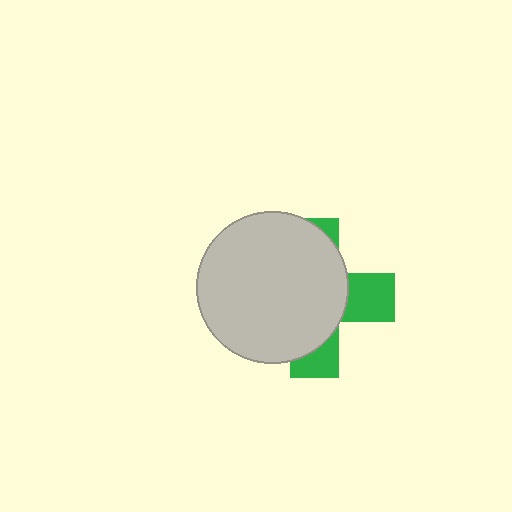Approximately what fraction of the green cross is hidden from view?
Roughly 68% of the green cross is hidden behind the light gray circle.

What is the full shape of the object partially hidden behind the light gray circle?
The partially hidden object is a green cross.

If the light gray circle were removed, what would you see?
You would see the complete green cross.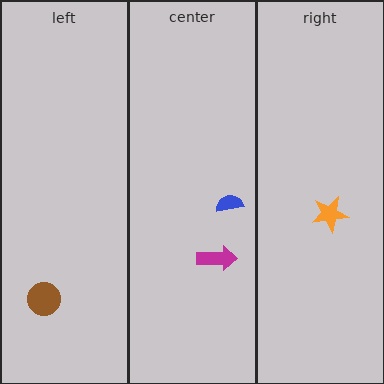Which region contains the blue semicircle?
The center region.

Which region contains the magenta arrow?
The center region.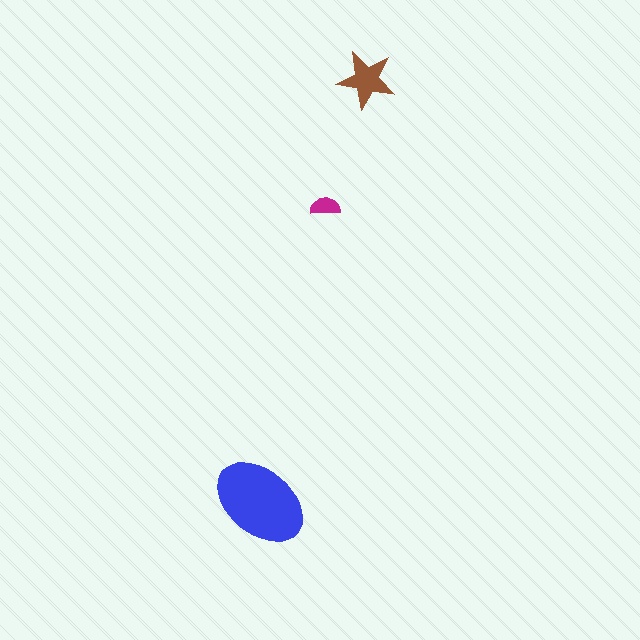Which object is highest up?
The brown star is topmost.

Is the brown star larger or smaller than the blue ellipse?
Smaller.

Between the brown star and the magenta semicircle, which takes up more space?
The brown star.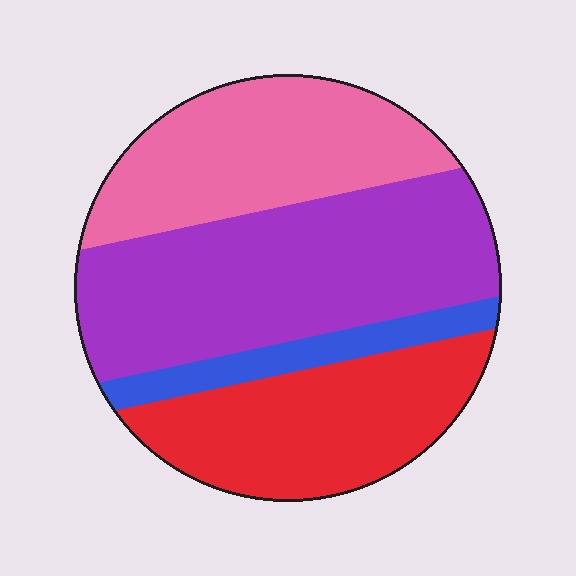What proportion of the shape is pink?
Pink takes up about one quarter (1/4) of the shape.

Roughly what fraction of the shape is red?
Red covers roughly 25% of the shape.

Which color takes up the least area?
Blue, at roughly 10%.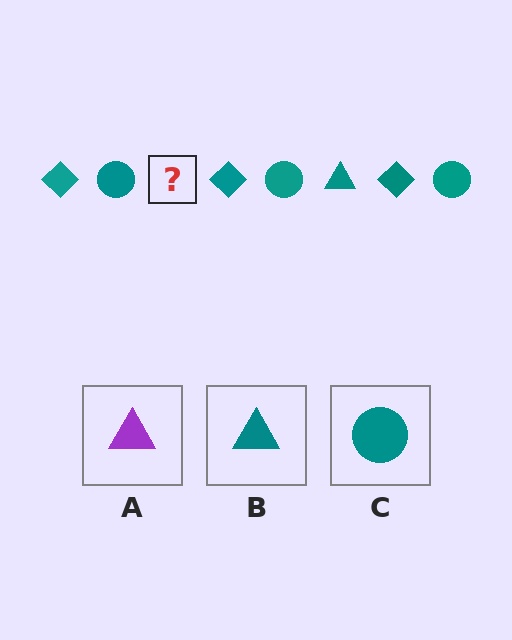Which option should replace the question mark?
Option B.